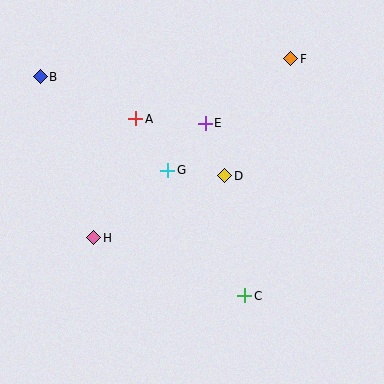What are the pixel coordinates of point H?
Point H is at (94, 238).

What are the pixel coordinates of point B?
Point B is at (40, 77).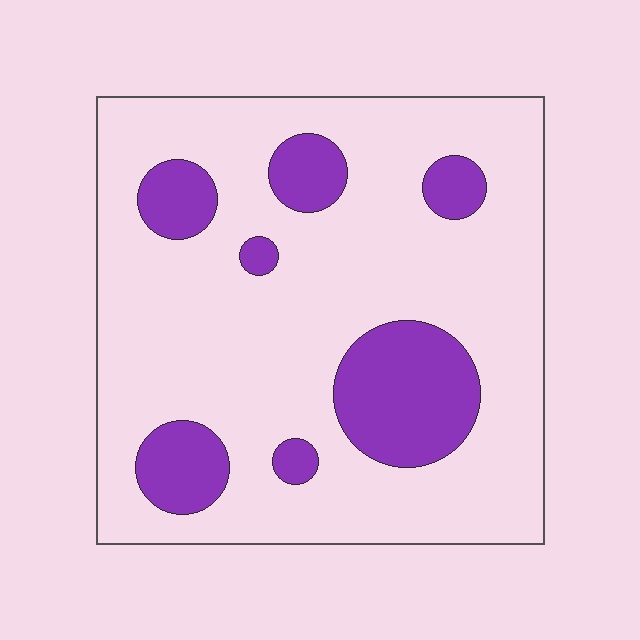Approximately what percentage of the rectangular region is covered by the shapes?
Approximately 20%.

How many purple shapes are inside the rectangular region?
7.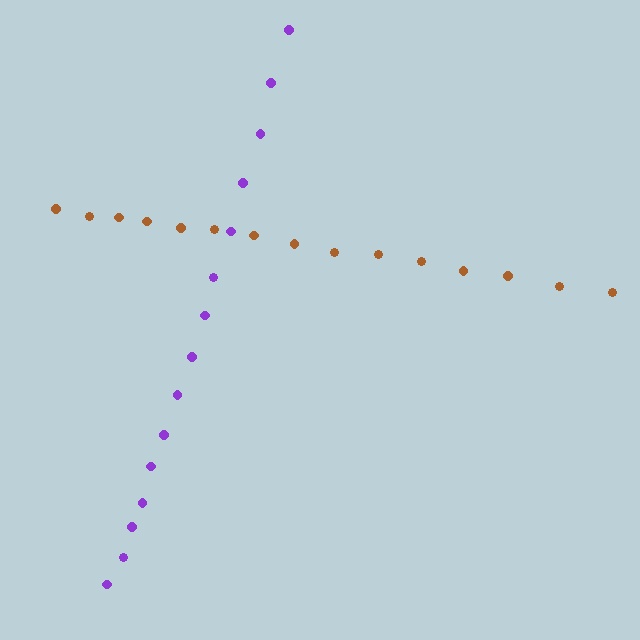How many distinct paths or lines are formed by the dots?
There are 2 distinct paths.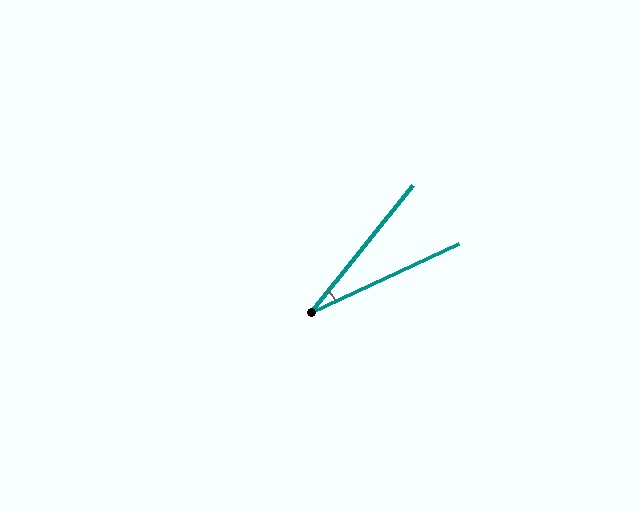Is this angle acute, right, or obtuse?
It is acute.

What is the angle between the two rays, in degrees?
Approximately 26 degrees.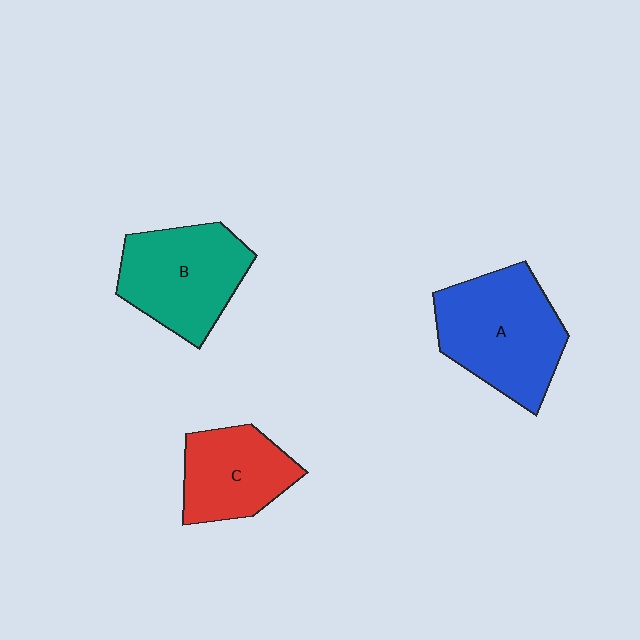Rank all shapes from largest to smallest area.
From largest to smallest: A (blue), B (teal), C (red).